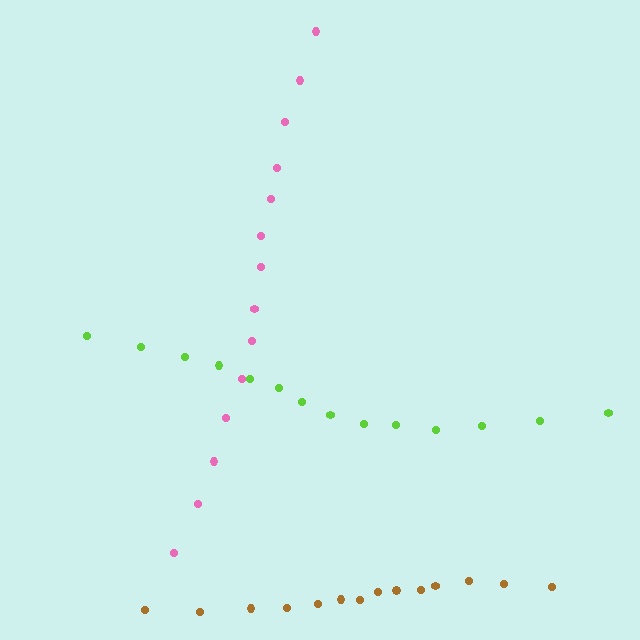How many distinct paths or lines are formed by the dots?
There are 3 distinct paths.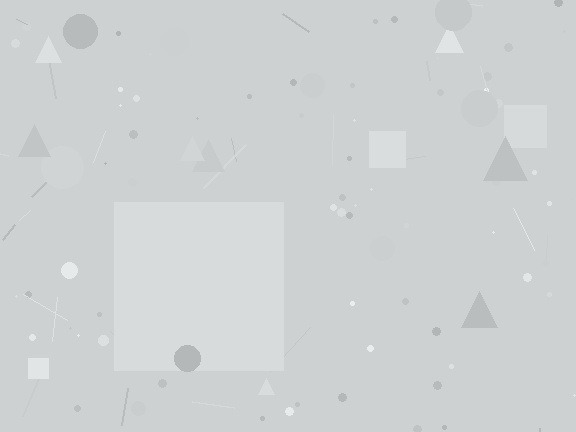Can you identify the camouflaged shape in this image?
The camouflaged shape is a square.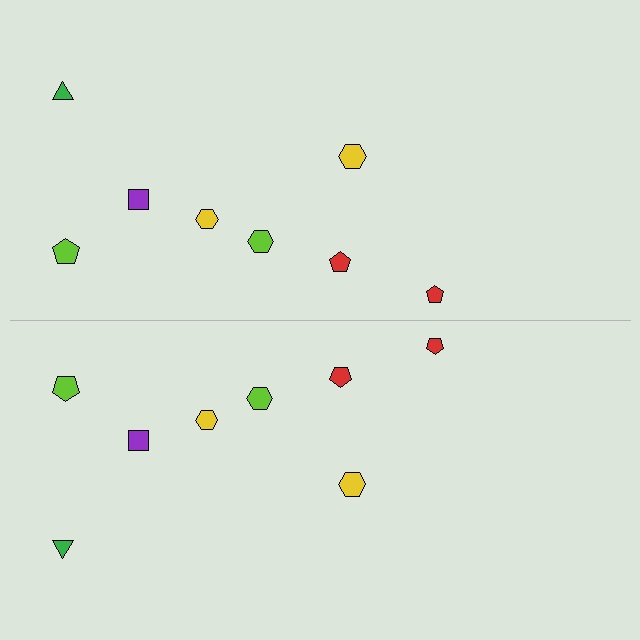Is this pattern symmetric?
Yes, this pattern has bilateral (reflection) symmetry.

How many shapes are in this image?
There are 16 shapes in this image.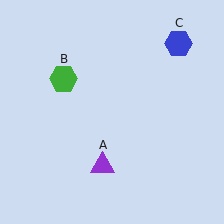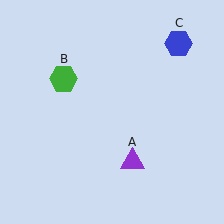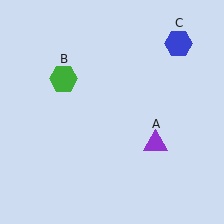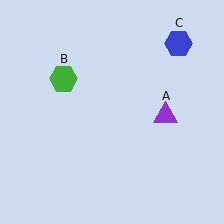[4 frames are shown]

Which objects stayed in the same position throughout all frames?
Green hexagon (object B) and blue hexagon (object C) remained stationary.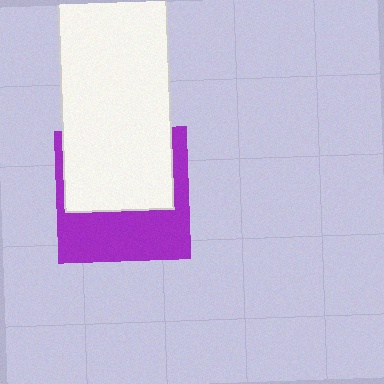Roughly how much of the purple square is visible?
About half of it is visible (roughly 49%).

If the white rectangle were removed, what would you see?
You would see the complete purple square.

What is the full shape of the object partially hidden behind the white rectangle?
The partially hidden object is a purple square.